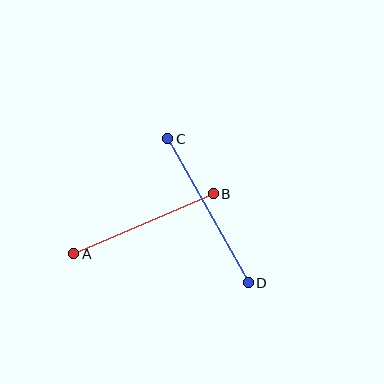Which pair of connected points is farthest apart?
Points C and D are farthest apart.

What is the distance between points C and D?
The distance is approximately 165 pixels.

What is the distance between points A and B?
The distance is approximately 151 pixels.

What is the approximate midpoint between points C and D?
The midpoint is at approximately (208, 211) pixels.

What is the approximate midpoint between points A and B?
The midpoint is at approximately (144, 224) pixels.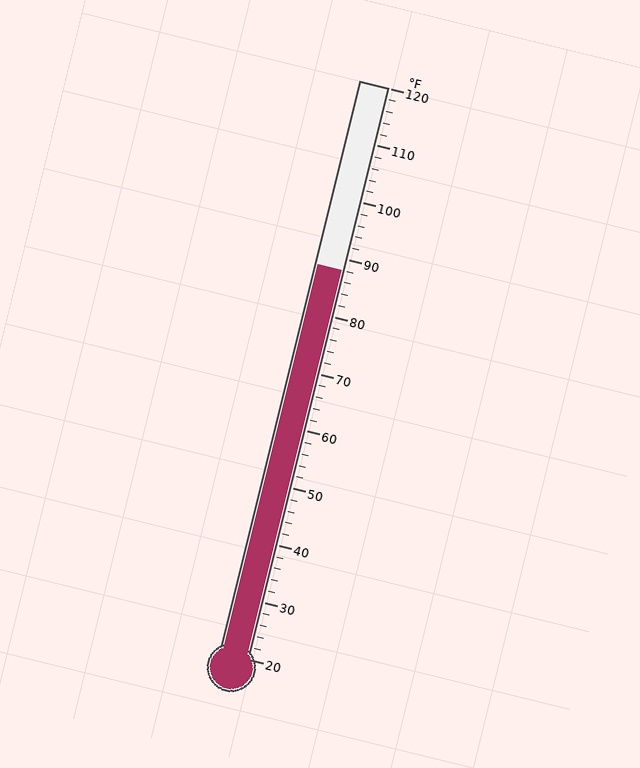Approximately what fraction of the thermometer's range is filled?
The thermometer is filled to approximately 70% of its range.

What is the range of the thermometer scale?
The thermometer scale ranges from 20°F to 120°F.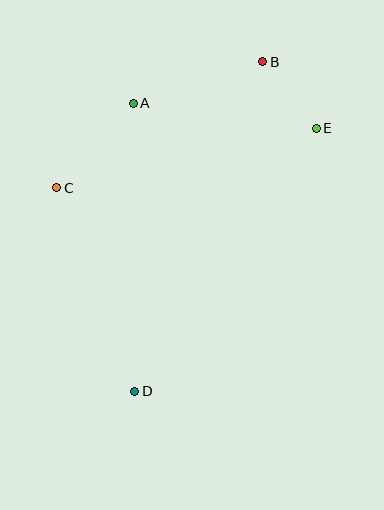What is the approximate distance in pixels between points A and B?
The distance between A and B is approximately 136 pixels.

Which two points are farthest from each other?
Points B and D are farthest from each other.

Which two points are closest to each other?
Points B and E are closest to each other.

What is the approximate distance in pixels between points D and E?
The distance between D and E is approximately 320 pixels.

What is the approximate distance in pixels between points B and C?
The distance between B and C is approximately 241 pixels.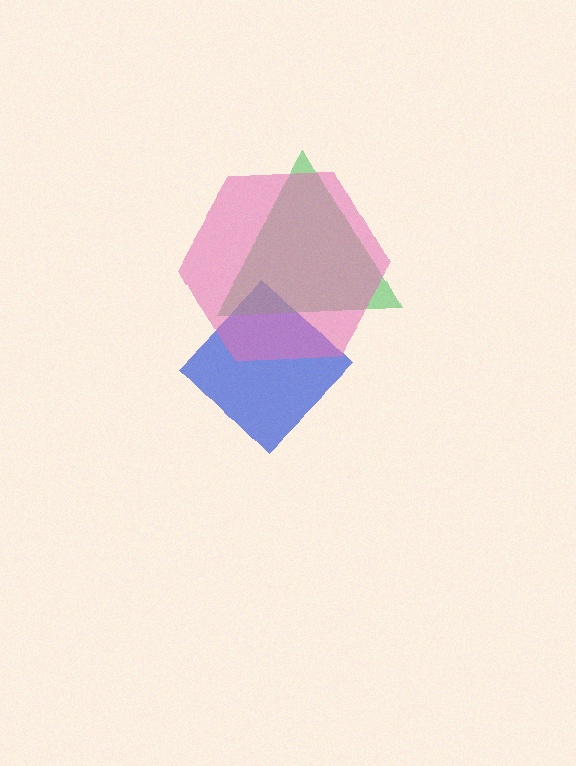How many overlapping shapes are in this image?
There are 3 overlapping shapes in the image.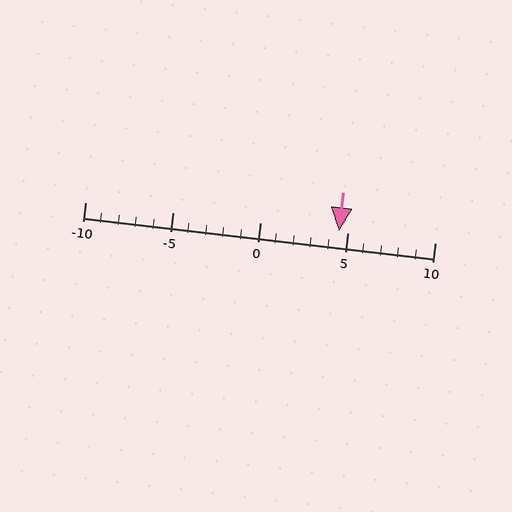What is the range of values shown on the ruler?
The ruler shows values from -10 to 10.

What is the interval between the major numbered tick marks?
The major tick marks are spaced 5 units apart.